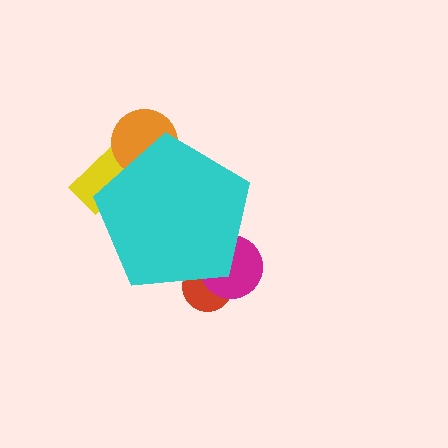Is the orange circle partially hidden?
Yes, the orange circle is partially hidden behind the cyan pentagon.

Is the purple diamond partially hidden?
Yes, the purple diamond is partially hidden behind the cyan pentagon.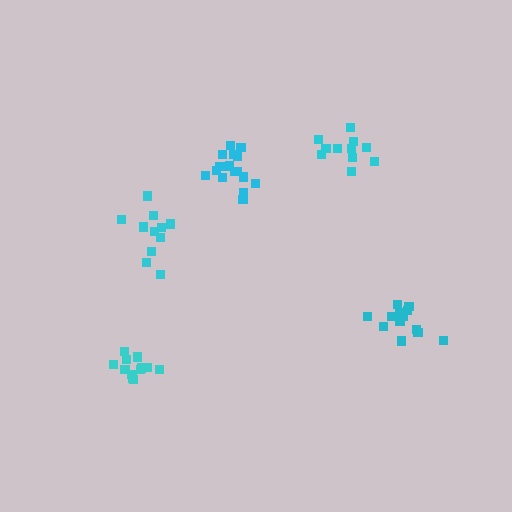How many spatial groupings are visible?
There are 5 spatial groupings.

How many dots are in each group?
Group 1: 11 dots, Group 2: 14 dots, Group 3: 12 dots, Group 4: 11 dots, Group 5: 17 dots (65 total).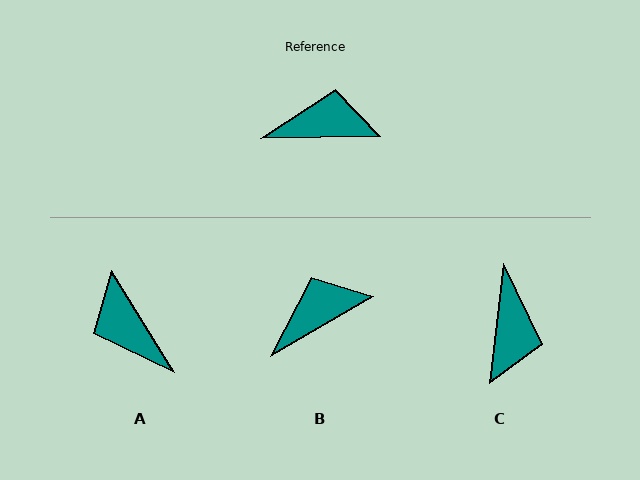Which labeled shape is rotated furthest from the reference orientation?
A, about 121 degrees away.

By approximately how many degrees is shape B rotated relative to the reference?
Approximately 29 degrees counter-clockwise.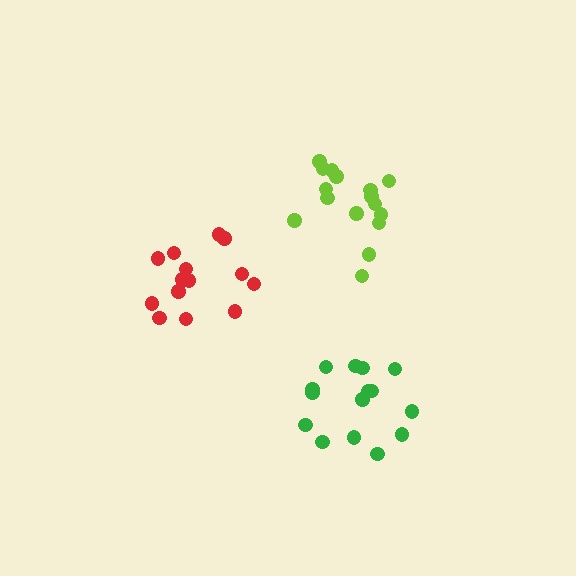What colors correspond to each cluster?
The clusters are colored: green, red, lime.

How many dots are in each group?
Group 1: 15 dots, Group 2: 14 dots, Group 3: 16 dots (45 total).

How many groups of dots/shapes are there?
There are 3 groups.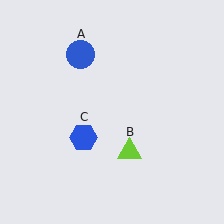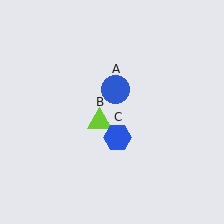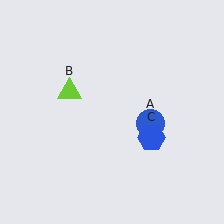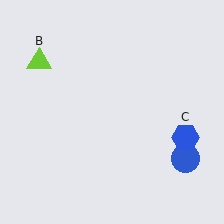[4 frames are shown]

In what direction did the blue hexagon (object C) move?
The blue hexagon (object C) moved right.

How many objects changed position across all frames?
3 objects changed position: blue circle (object A), lime triangle (object B), blue hexagon (object C).